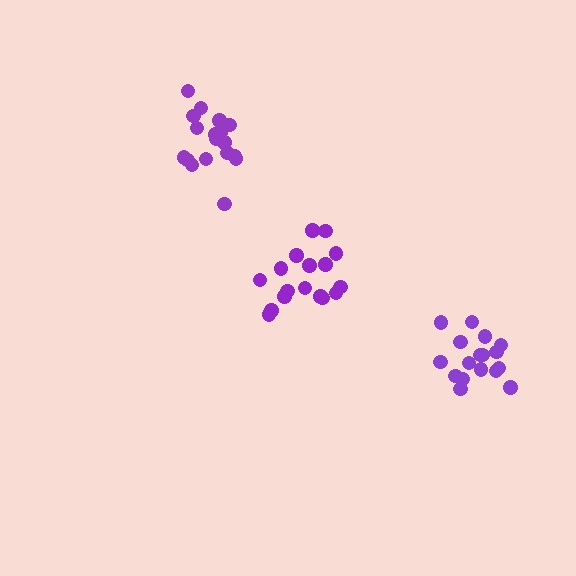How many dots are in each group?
Group 1: 17 dots, Group 2: 18 dots, Group 3: 17 dots (52 total).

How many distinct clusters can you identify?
There are 3 distinct clusters.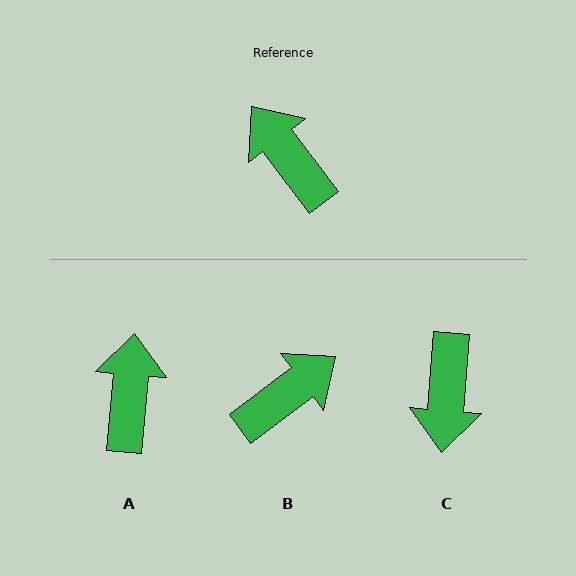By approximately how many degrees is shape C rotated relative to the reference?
Approximately 138 degrees counter-clockwise.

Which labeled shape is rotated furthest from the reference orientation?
C, about 138 degrees away.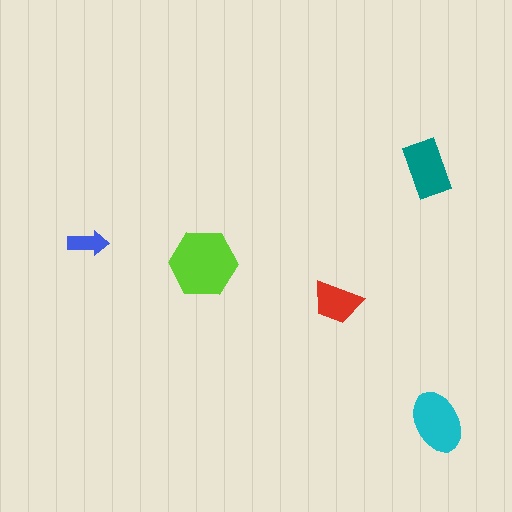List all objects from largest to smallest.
The lime hexagon, the cyan ellipse, the teal rectangle, the red trapezoid, the blue arrow.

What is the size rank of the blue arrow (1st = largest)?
5th.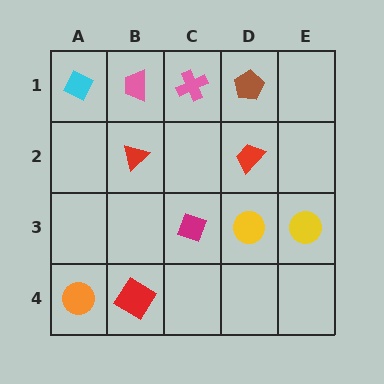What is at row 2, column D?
A red trapezoid.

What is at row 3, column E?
A yellow circle.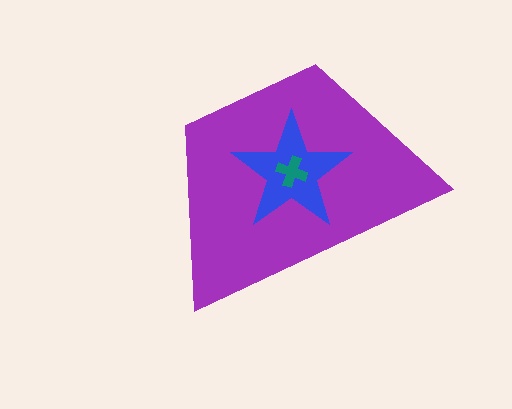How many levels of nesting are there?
3.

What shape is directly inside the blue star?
The teal cross.